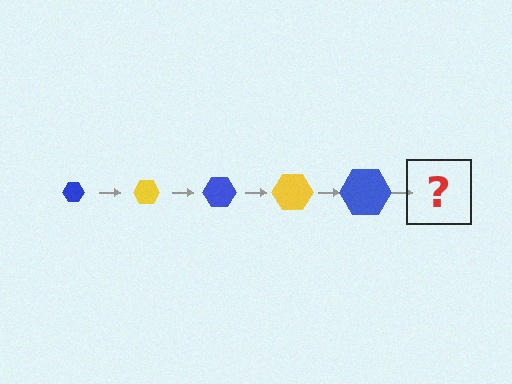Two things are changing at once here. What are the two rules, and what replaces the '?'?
The two rules are that the hexagon grows larger each step and the color cycles through blue and yellow. The '?' should be a yellow hexagon, larger than the previous one.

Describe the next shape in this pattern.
It should be a yellow hexagon, larger than the previous one.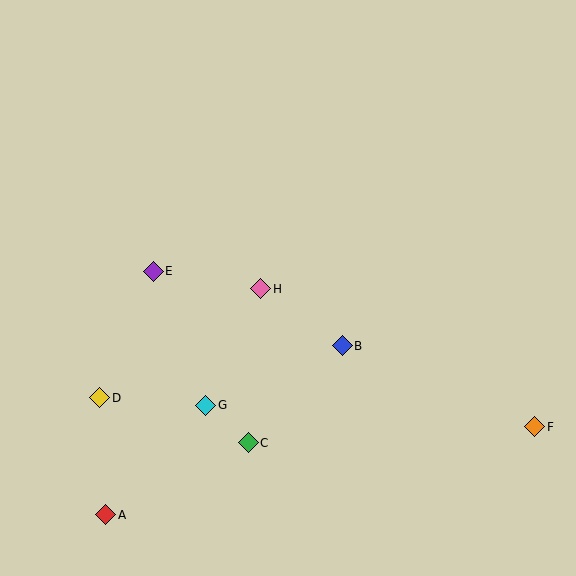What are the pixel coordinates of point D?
Point D is at (100, 398).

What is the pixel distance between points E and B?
The distance between E and B is 203 pixels.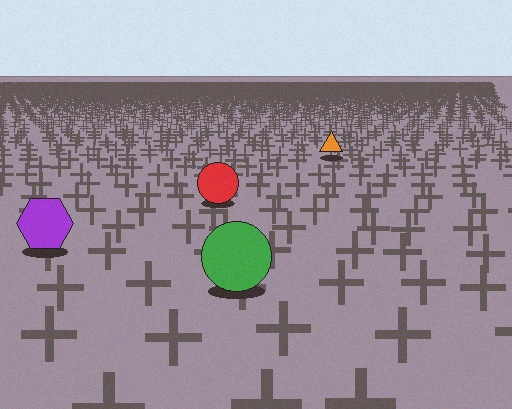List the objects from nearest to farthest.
From nearest to farthest: the green circle, the purple hexagon, the red circle, the orange triangle.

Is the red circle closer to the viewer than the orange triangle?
Yes. The red circle is closer — you can tell from the texture gradient: the ground texture is coarser near it.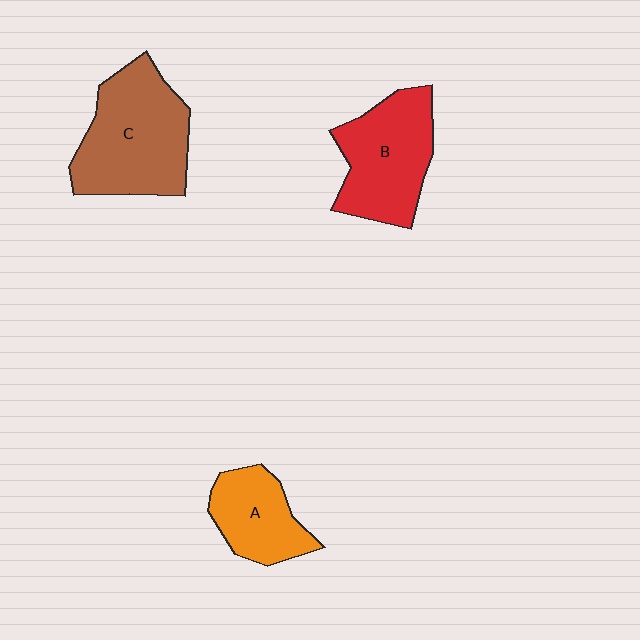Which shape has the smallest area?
Shape A (orange).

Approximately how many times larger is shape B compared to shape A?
Approximately 1.5 times.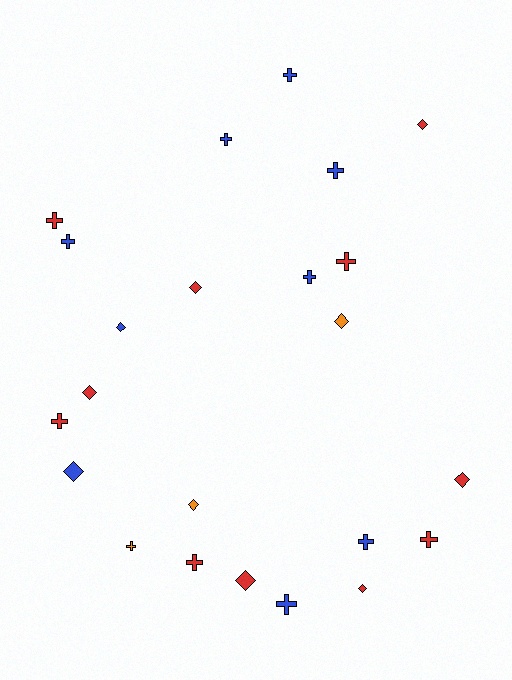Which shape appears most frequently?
Cross, with 13 objects.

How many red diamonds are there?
There are 6 red diamonds.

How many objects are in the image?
There are 23 objects.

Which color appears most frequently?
Red, with 11 objects.